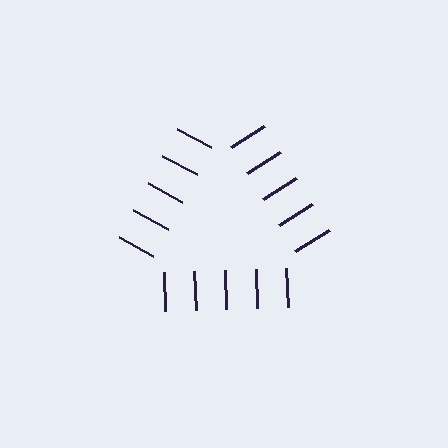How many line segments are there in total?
15 — 5 along each of the 3 edges.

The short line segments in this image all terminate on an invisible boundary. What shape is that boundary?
An illusory triangle — the line segments terminate on its edges but no continuous stroke is drawn.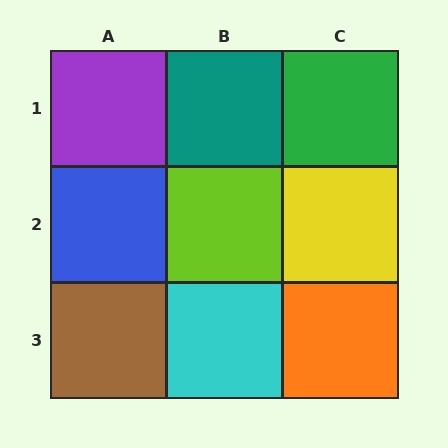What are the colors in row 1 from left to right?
Purple, teal, green.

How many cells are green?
1 cell is green.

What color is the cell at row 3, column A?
Brown.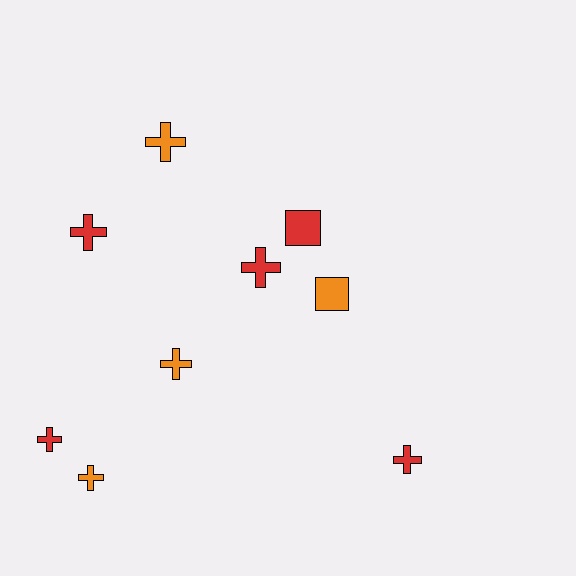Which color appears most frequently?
Red, with 5 objects.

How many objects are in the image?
There are 9 objects.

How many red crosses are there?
There are 4 red crosses.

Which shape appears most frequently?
Cross, with 7 objects.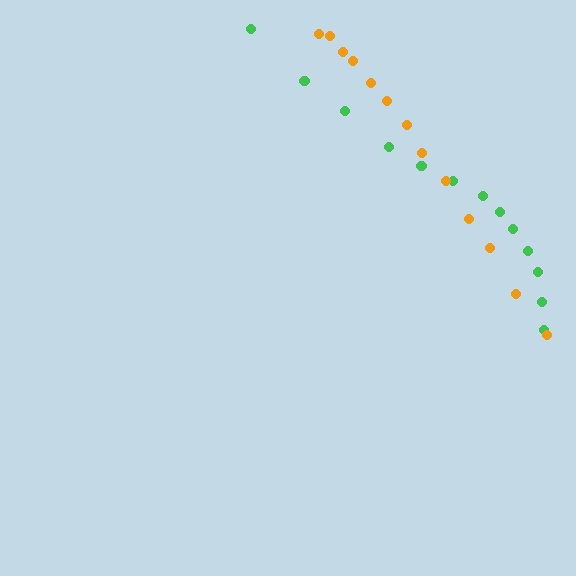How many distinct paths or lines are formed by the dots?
There are 2 distinct paths.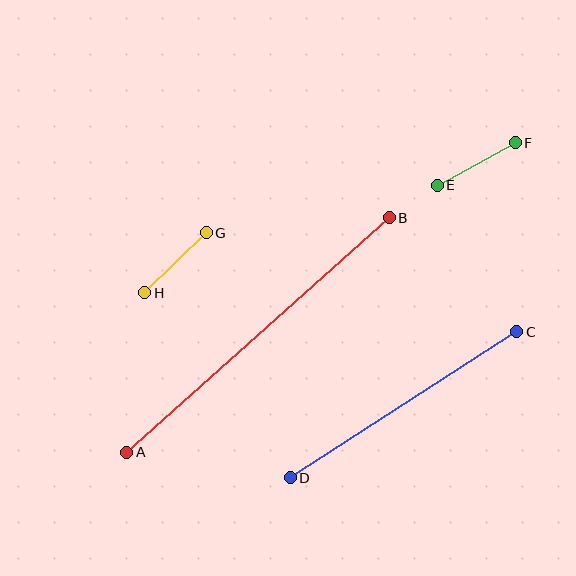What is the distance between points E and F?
The distance is approximately 89 pixels.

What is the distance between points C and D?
The distance is approximately 270 pixels.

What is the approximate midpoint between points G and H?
The midpoint is at approximately (175, 263) pixels.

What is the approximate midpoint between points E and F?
The midpoint is at approximately (476, 164) pixels.